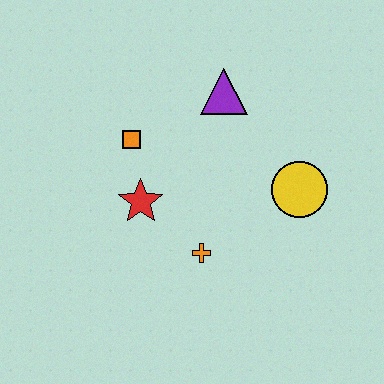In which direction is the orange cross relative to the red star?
The orange cross is to the right of the red star.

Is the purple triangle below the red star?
No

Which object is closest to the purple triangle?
The orange square is closest to the purple triangle.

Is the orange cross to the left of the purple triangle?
Yes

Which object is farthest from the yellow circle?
The orange square is farthest from the yellow circle.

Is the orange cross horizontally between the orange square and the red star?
No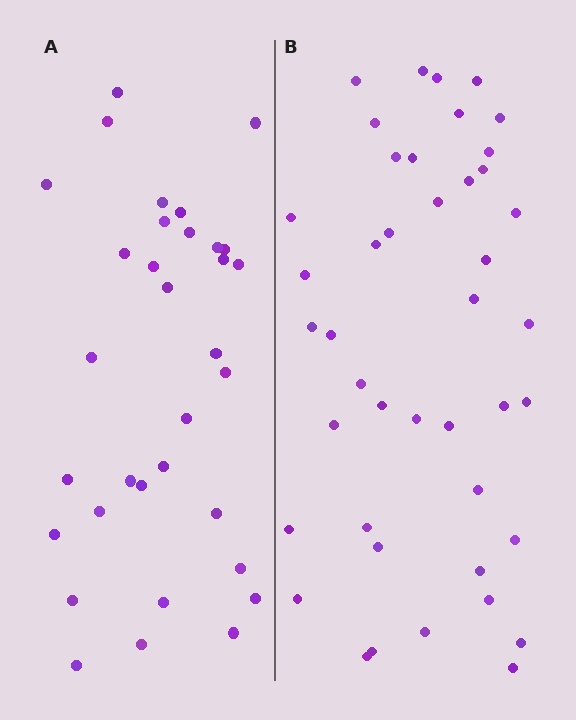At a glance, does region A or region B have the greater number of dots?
Region B (the right region) has more dots.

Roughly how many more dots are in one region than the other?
Region B has roughly 10 or so more dots than region A.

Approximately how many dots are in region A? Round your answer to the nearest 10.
About 30 dots. (The exact count is 33, which rounds to 30.)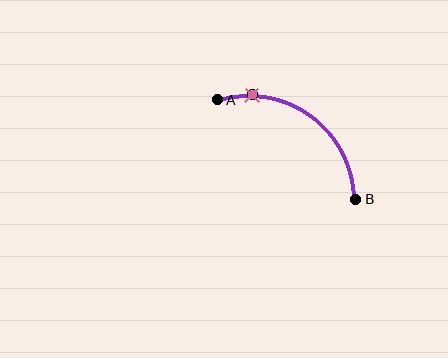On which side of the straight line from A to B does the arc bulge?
The arc bulges above and to the right of the straight line connecting A and B.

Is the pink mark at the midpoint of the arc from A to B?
No. The pink mark lies on the arc but is closer to endpoint A. The arc midpoint would be at the point on the curve equidistant along the arc from both A and B.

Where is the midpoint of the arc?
The arc midpoint is the point on the curve farthest from the straight line joining A and B. It sits above and to the right of that line.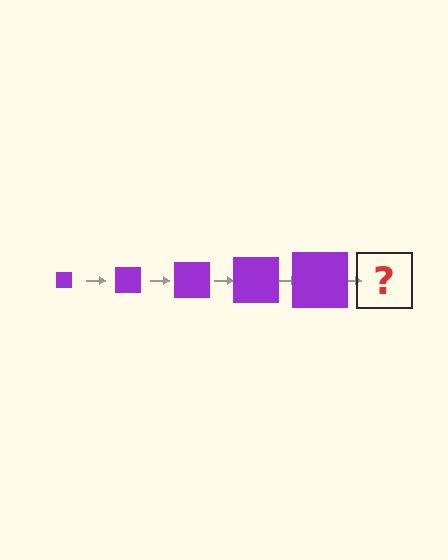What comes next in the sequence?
The next element should be a purple square, larger than the previous one.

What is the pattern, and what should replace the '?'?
The pattern is that the square gets progressively larger each step. The '?' should be a purple square, larger than the previous one.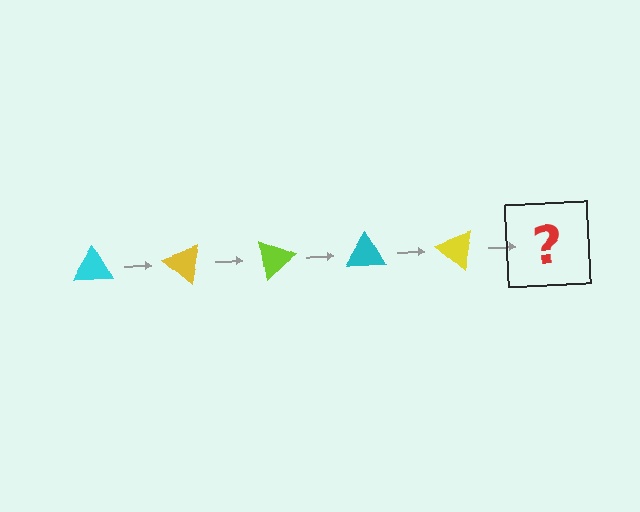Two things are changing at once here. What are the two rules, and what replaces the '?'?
The two rules are that it rotates 40 degrees each step and the color cycles through cyan, yellow, and lime. The '?' should be a lime triangle, rotated 200 degrees from the start.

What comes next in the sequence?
The next element should be a lime triangle, rotated 200 degrees from the start.